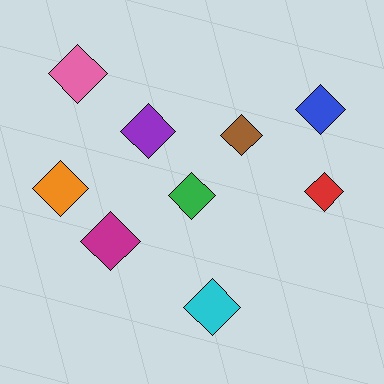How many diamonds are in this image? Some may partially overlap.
There are 9 diamonds.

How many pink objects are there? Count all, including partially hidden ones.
There is 1 pink object.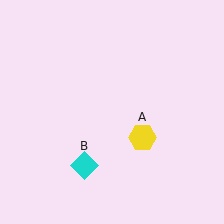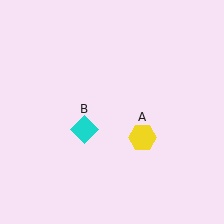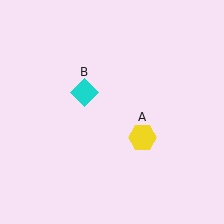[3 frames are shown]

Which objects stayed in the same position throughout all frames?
Yellow hexagon (object A) remained stationary.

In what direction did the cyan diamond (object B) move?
The cyan diamond (object B) moved up.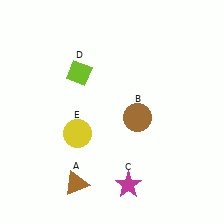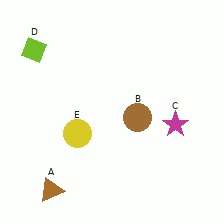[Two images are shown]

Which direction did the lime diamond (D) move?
The lime diamond (D) moved left.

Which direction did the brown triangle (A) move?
The brown triangle (A) moved left.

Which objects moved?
The objects that moved are: the brown triangle (A), the magenta star (C), the lime diamond (D).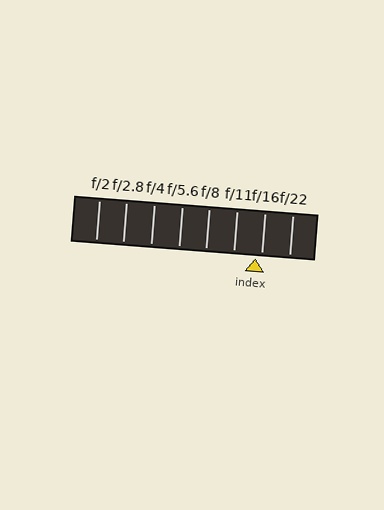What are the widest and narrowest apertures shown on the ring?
The widest aperture shown is f/2 and the narrowest is f/22.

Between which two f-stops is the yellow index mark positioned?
The index mark is between f/11 and f/16.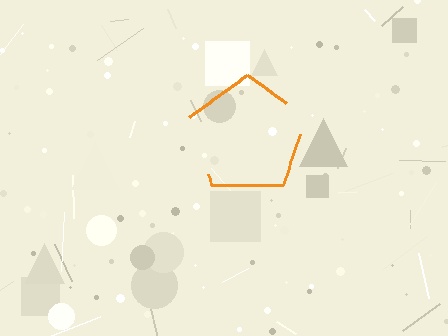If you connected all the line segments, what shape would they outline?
They would outline a pentagon.